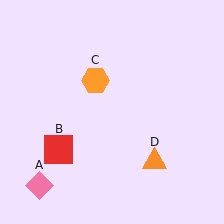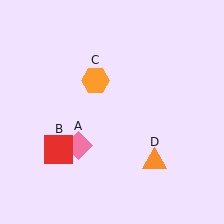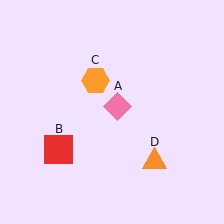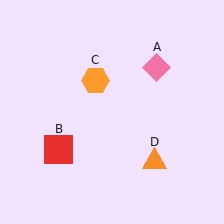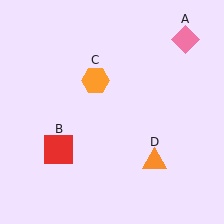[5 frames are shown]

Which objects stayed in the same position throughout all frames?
Red square (object B) and orange hexagon (object C) and orange triangle (object D) remained stationary.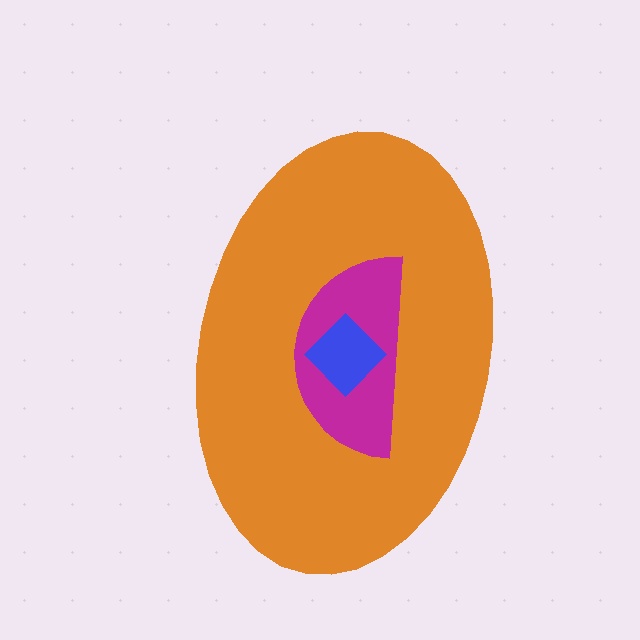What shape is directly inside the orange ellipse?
The magenta semicircle.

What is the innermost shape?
The blue diamond.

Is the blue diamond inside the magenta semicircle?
Yes.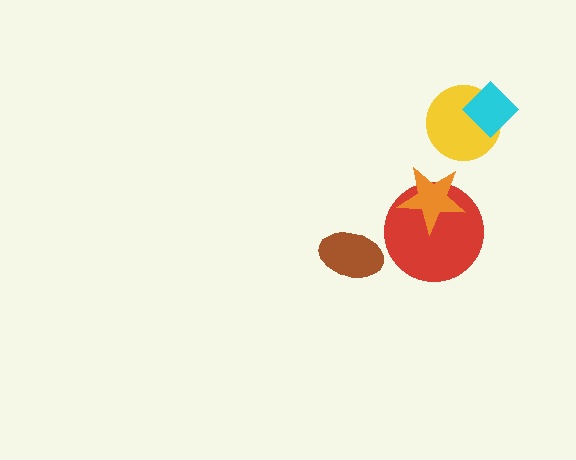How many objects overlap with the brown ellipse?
0 objects overlap with the brown ellipse.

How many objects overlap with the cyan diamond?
1 object overlaps with the cyan diamond.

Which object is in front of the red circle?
The orange star is in front of the red circle.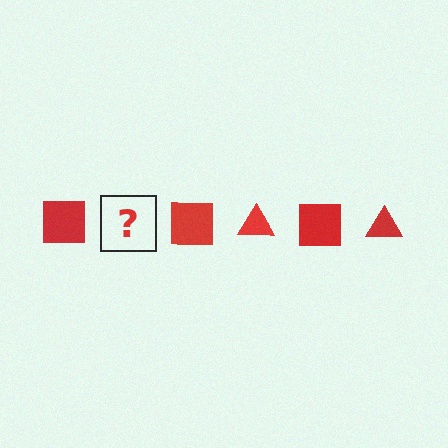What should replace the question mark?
The question mark should be replaced with a red triangle.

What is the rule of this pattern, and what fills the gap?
The rule is that the pattern cycles through square, triangle shapes in red. The gap should be filled with a red triangle.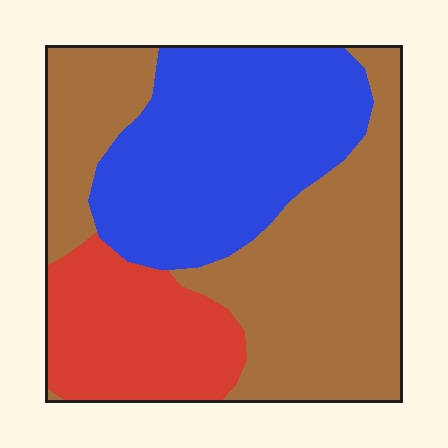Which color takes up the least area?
Red, at roughly 20%.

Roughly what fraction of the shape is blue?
Blue covers 35% of the shape.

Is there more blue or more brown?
Brown.